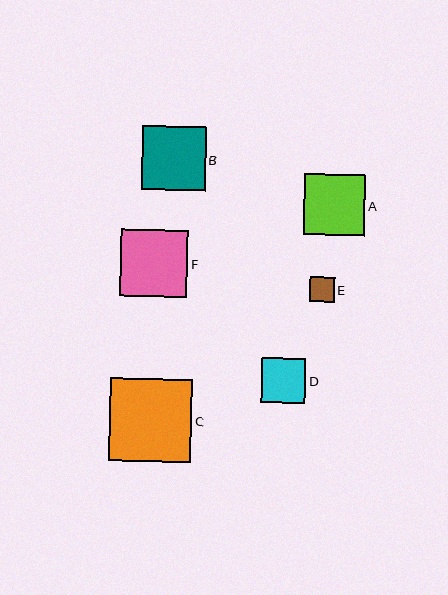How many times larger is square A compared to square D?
Square A is approximately 1.4 times the size of square D.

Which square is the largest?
Square C is the largest with a size of approximately 83 pixels.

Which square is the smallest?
Square E is the smallest with a size of approximately 25 pixels.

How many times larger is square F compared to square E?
Square F is approximately 2.7 times the size of square E.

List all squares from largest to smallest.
From largest to smallest: C, F, B, A, D, E.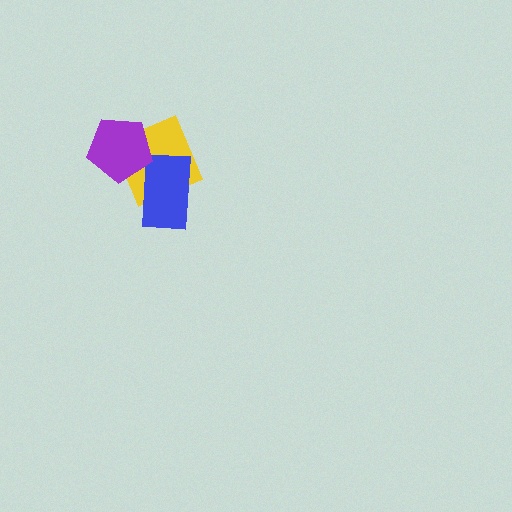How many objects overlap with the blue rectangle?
2 objects overlap with the blue rectangle.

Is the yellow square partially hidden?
Yes, it is partially covered by another shape.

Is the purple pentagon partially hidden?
No, no other shape covers it.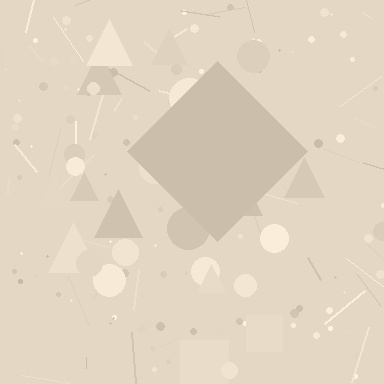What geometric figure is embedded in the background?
A diamond is embedded in the background.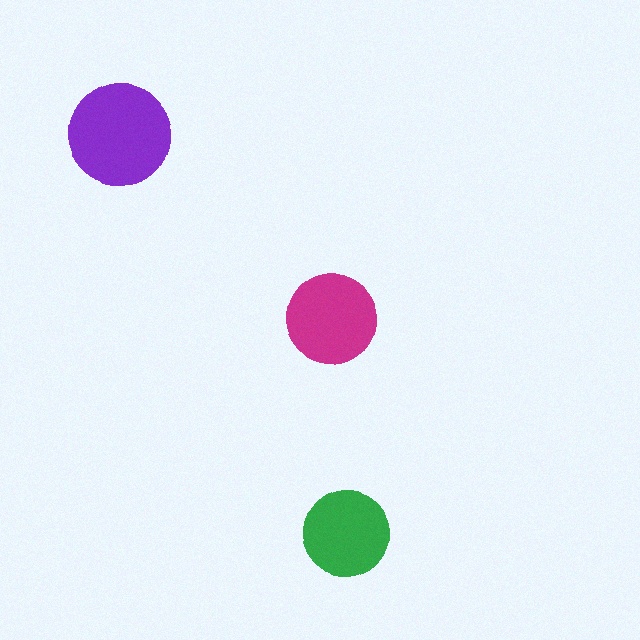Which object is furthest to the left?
The purple circle is leftmost.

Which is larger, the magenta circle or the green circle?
The magenta one.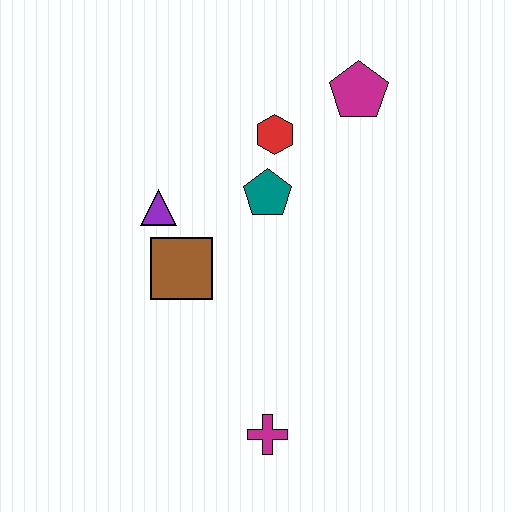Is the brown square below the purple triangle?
Yes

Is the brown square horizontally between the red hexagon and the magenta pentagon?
No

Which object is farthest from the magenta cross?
The magenta pentagon is farthest from the magenta cross.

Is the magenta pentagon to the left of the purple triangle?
No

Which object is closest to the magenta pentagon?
The red hexagon is closest to the magenta pentagon.